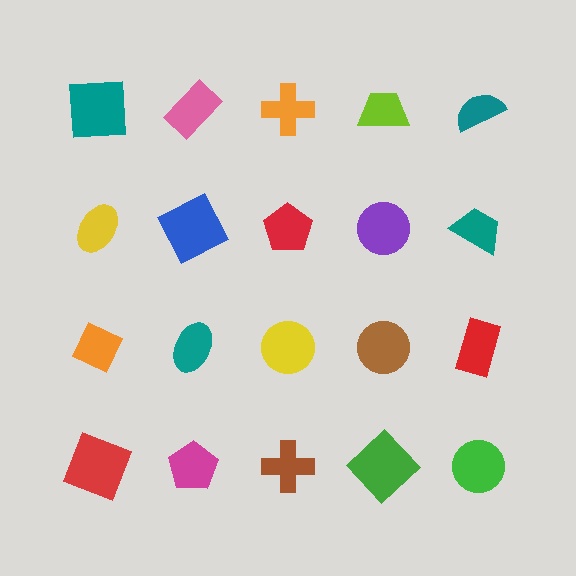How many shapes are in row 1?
5 shapes.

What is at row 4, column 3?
A brown cross.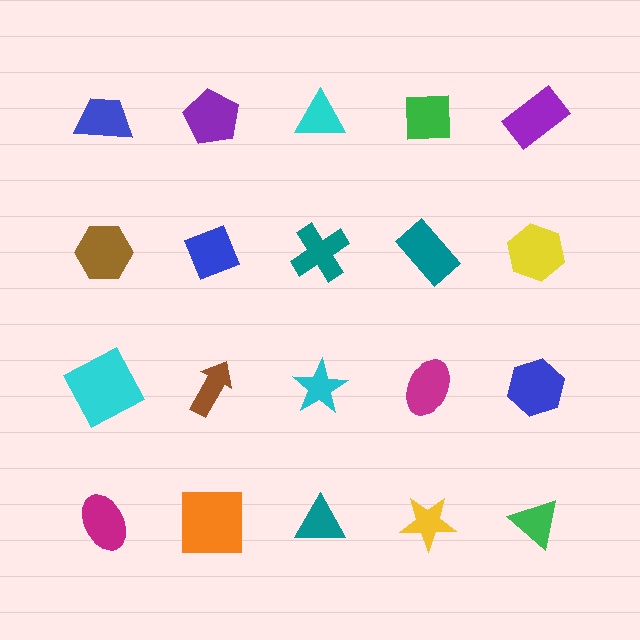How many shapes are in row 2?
5 shapes.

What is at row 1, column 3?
A cyan triangle.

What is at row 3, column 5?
A blue hexagon.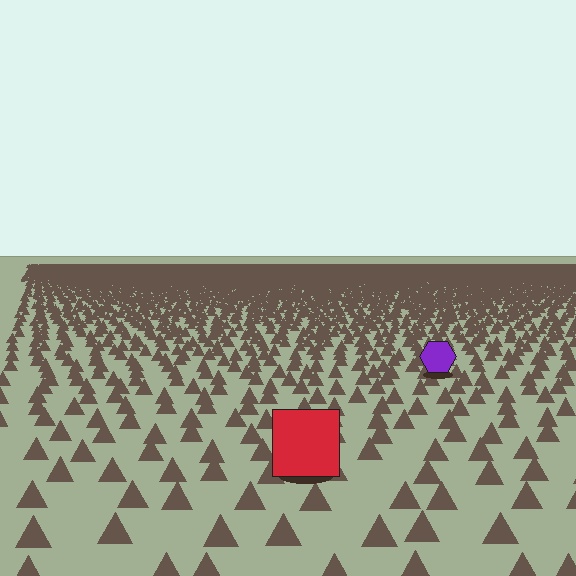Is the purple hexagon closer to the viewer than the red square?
No. The red square is closer — you can tell from the texture gradient: the ground texture is coarser near it.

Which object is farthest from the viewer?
The purple hexagon is farthest from the viewer. It appears smaller and the ground texture around it is denser.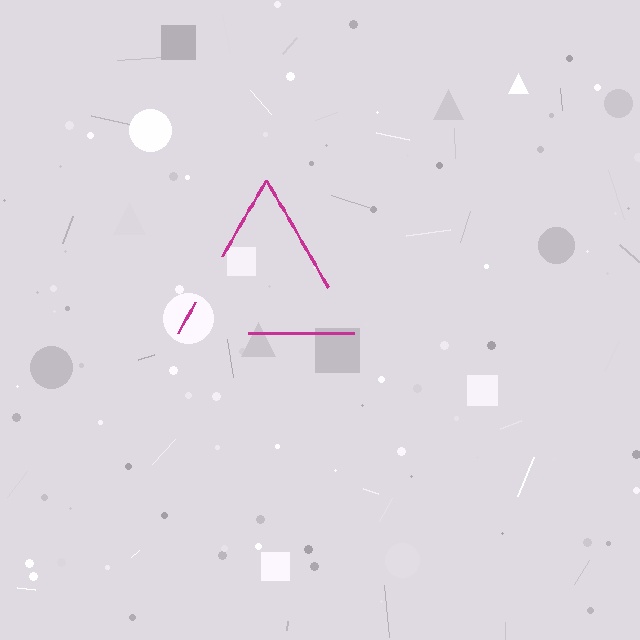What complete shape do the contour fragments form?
The contour fragments form a triangle.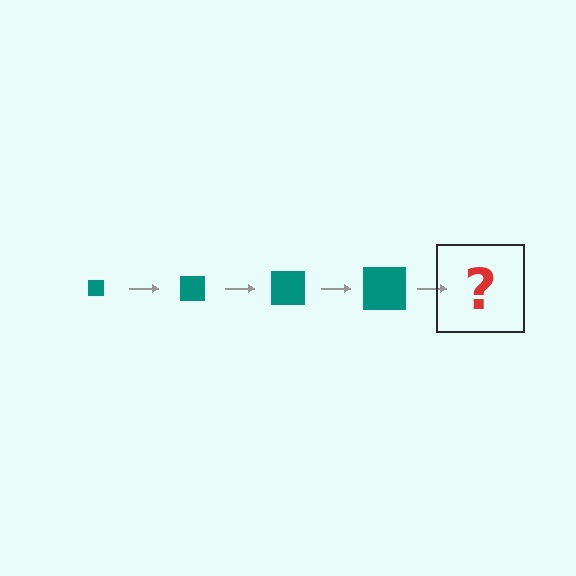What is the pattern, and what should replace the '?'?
The pattern is that the square gets progressively larger each step. The '?' should be a teal square, larger than the previous one.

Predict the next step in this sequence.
The next step is a teal square, larger than the previous one.